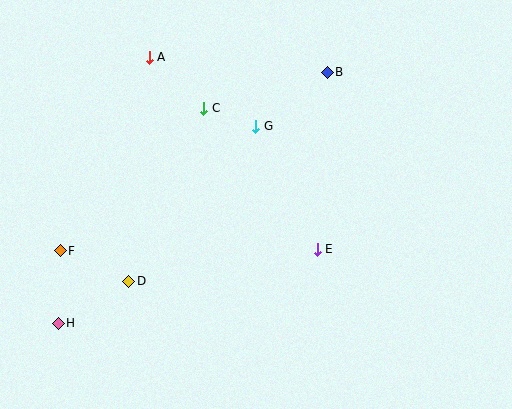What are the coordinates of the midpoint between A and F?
The midpoint between A and F is at (105, 154).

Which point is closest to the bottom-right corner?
Point E is closest to the bottom-right corner.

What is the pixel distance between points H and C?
The distance between H and C is 259 pixels.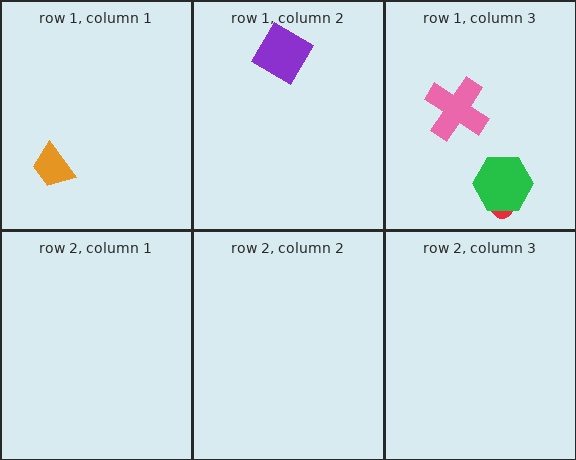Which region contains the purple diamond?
The row 1, column 2 region.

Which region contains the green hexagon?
The row 1, column 3 region.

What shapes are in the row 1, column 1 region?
The orange trapezoid.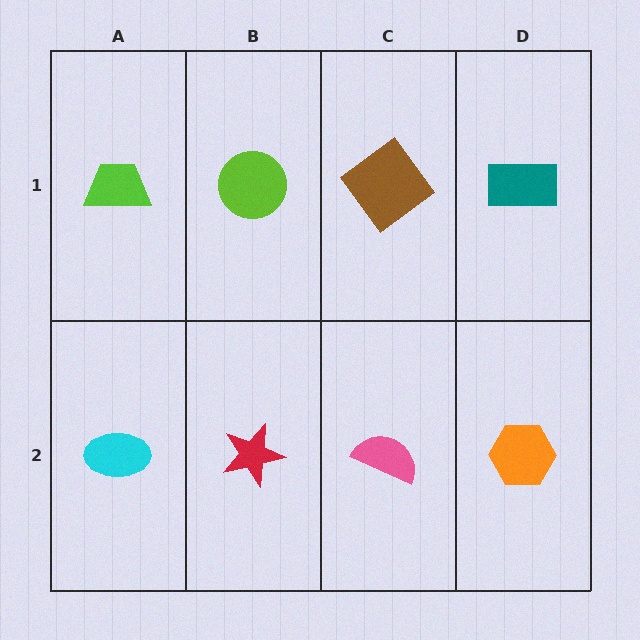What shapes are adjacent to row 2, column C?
A brown diamond (row 1, column C), a red star (row 2, column B), an orange hexagon (row 2, column D).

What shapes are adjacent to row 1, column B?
A red star (row 2, column B), a lime trapezoid (row 1, column A), a brown diamond (row 1, column C).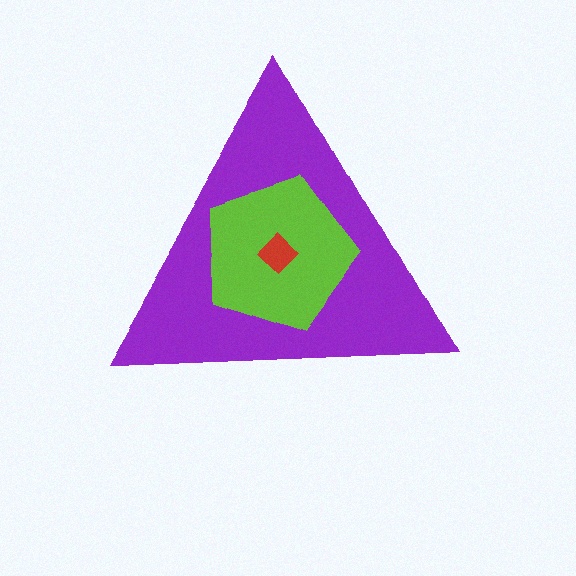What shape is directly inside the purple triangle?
The lime pentagon.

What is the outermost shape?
The purple triangle.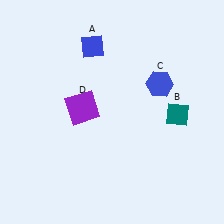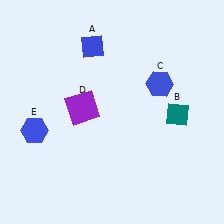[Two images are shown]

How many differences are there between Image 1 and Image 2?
There is 1 difference between the two images.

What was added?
A blue hexagon (E) was added in Image 2.